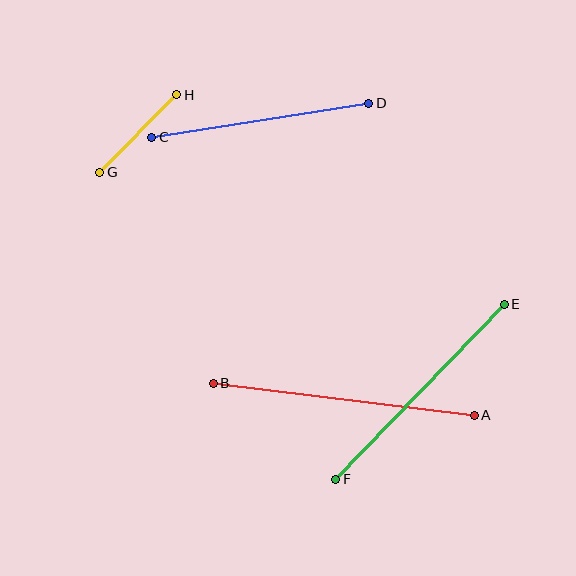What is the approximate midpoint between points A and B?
The midpoint is at approximately (344, 399) pixels.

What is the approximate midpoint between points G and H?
The midpoint is at approximately (138, 133) pixels.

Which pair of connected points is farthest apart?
Points A and B are farthest apart.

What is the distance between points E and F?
The distance is approximately 243 pixels.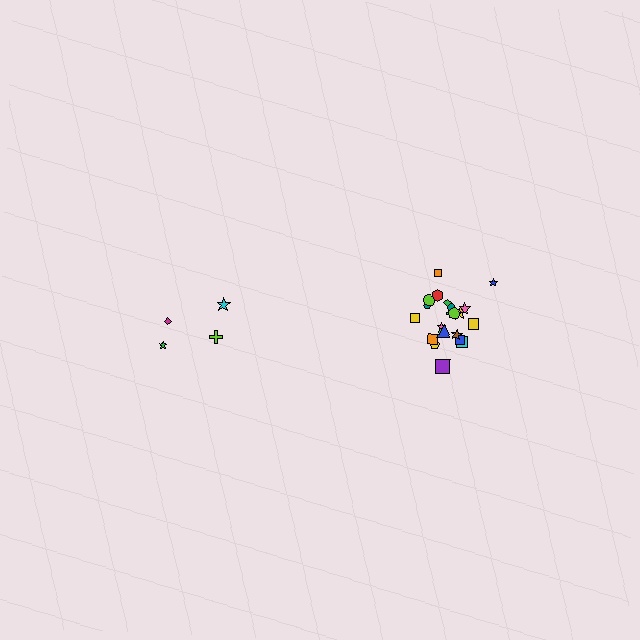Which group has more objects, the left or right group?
The right group.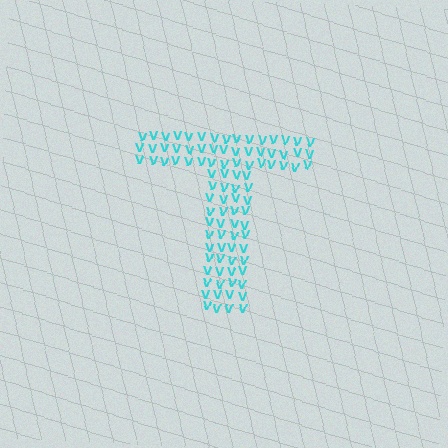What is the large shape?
The large shape is the letter T.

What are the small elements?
The small elements are letter V's.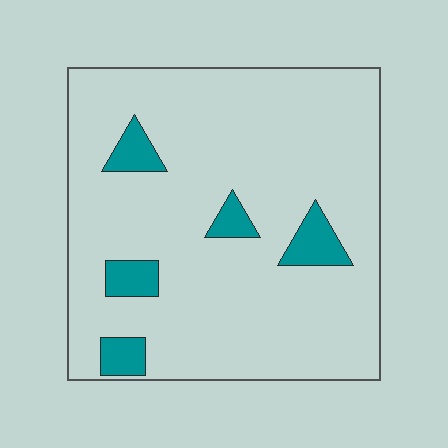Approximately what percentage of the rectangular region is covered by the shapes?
Approximately 10%.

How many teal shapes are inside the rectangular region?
5.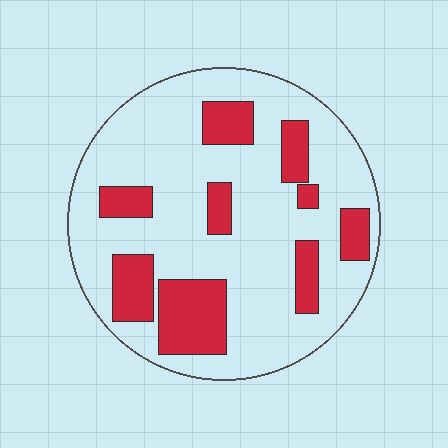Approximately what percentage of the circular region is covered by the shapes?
Approximately 25%.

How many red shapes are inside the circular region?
9.